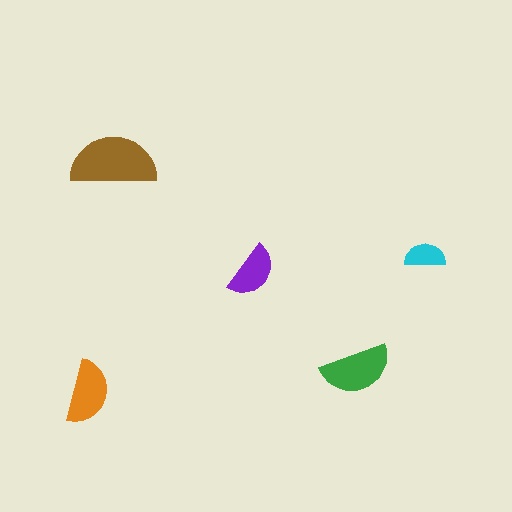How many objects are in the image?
There are 5 objects in the image.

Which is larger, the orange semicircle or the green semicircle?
The green one.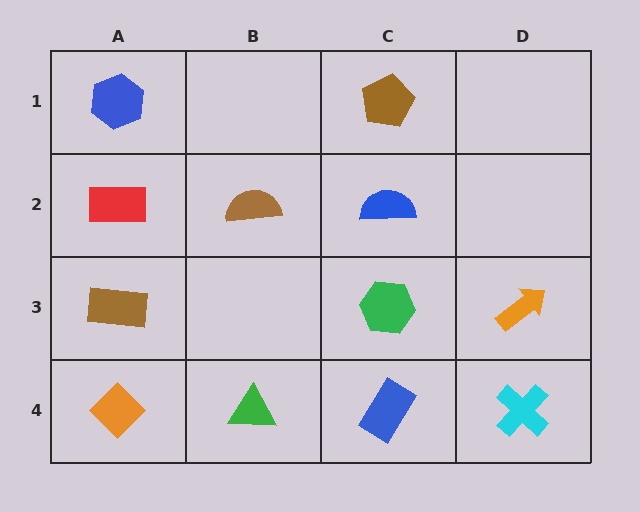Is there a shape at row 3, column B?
No, that cell is empty.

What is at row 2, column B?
A brown semicircle.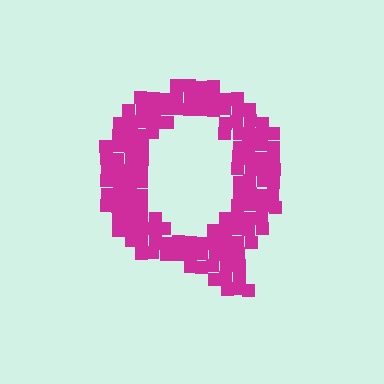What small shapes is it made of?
It is made of small squares.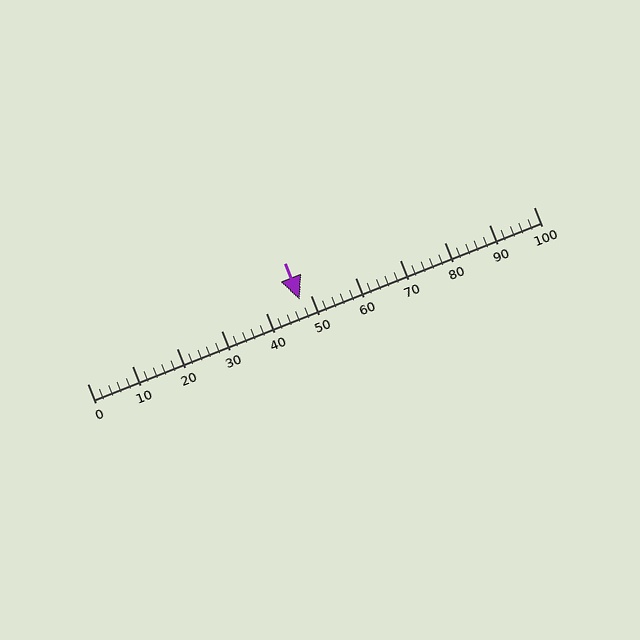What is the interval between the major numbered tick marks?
The major tick marks are spaced 10 units apart.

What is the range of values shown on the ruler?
The ruler shows values from 0 to 100.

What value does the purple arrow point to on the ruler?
The purple arrow points to approximately 48.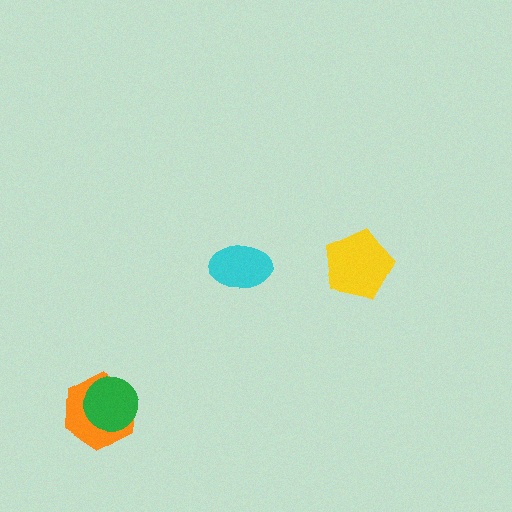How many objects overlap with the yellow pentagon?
0 objects overlap with the yellow pentagon.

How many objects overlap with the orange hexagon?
1 object overlaps with the orange hexagon.